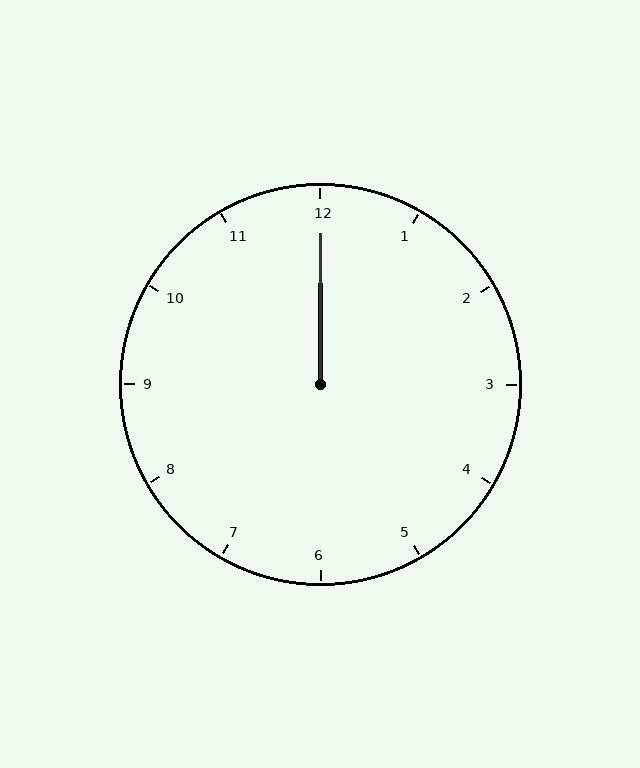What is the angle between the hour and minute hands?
Approximately 0 degrees.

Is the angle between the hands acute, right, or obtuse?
It is acute.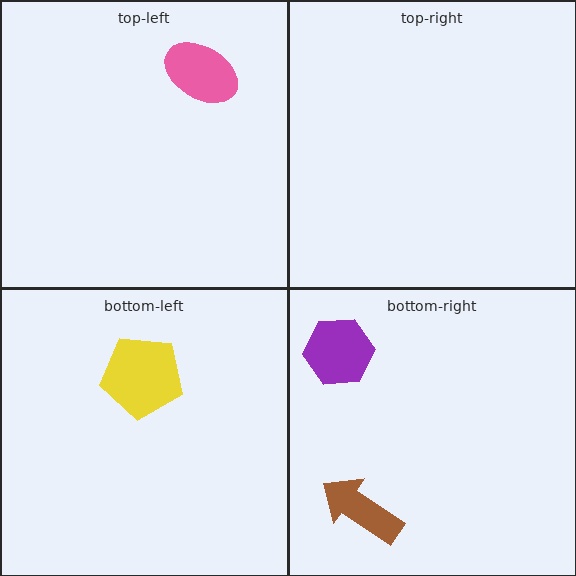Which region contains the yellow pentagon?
The bottom-left region.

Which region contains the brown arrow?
The bottom-right region.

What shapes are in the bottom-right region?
The purple hexagon, the brown arrow.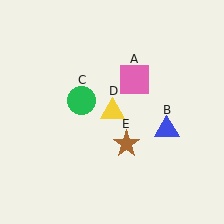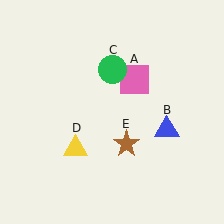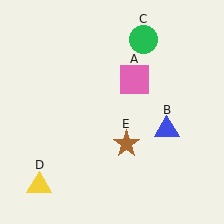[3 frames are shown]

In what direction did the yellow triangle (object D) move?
The yellow triangle (object D) moved down and to the left.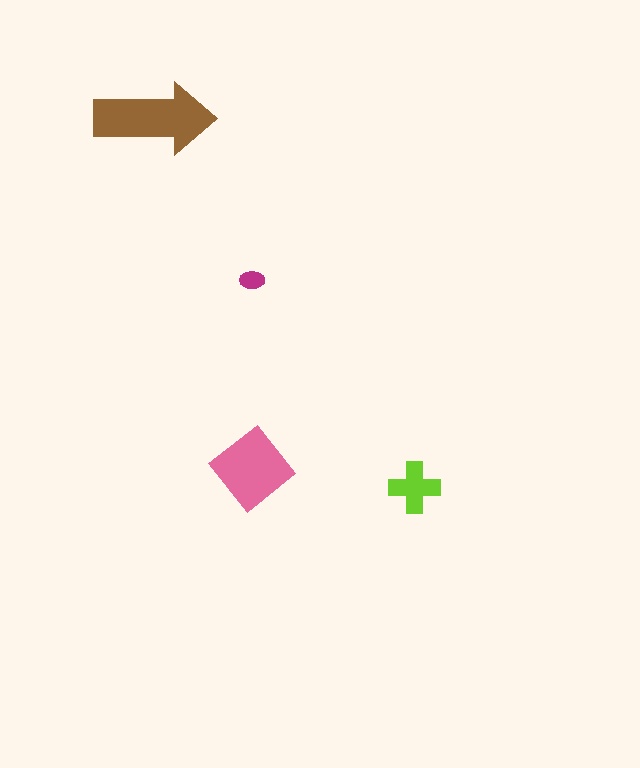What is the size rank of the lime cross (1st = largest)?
3rd.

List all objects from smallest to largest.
The magenta ellipse, the lime cross, the pink diamond, the brown arrow.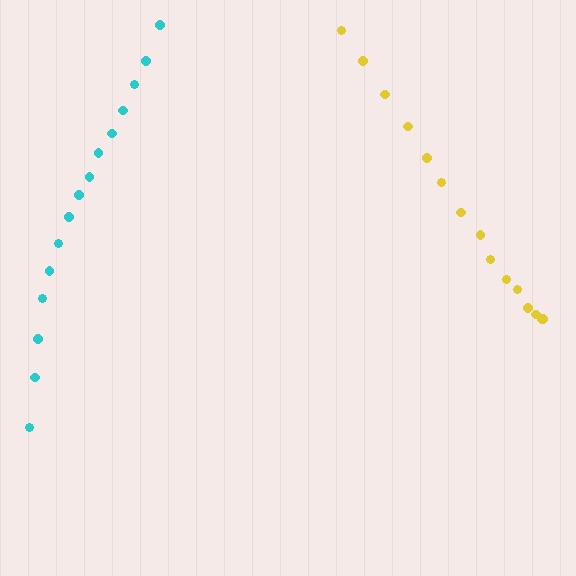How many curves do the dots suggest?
There are 2 distinct paths.